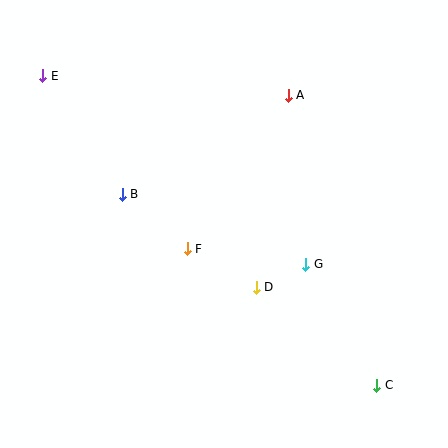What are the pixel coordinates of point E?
Point E is at (43, 76).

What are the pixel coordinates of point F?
Point F is at (187, 249).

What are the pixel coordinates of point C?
Point C is at (377, 385).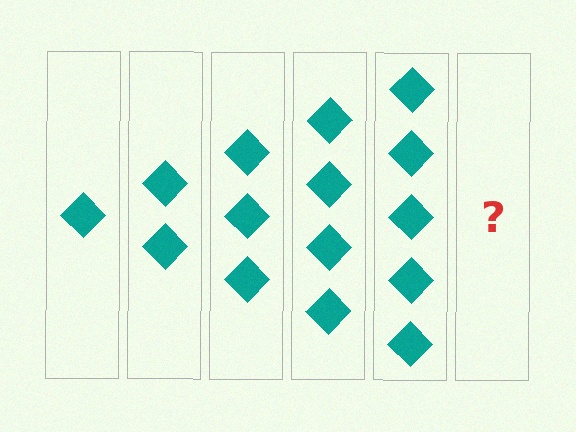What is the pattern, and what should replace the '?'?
The pattern is that each step adds one more diamond. The '?' should be 6 diamonds.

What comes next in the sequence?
The next element should be 6 diamonds.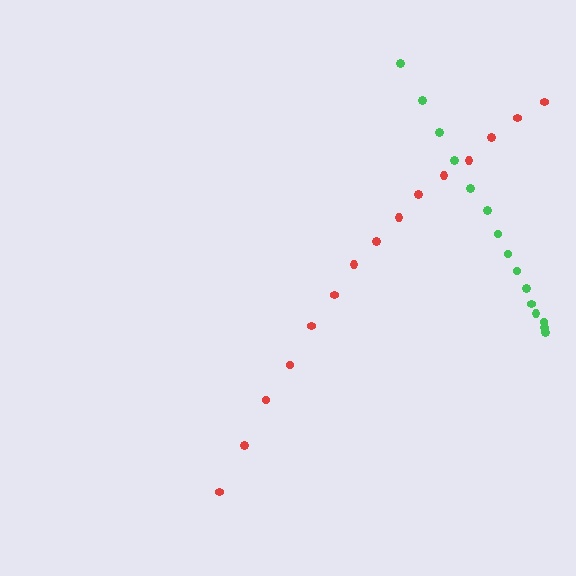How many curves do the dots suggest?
There are 2 distinct paths.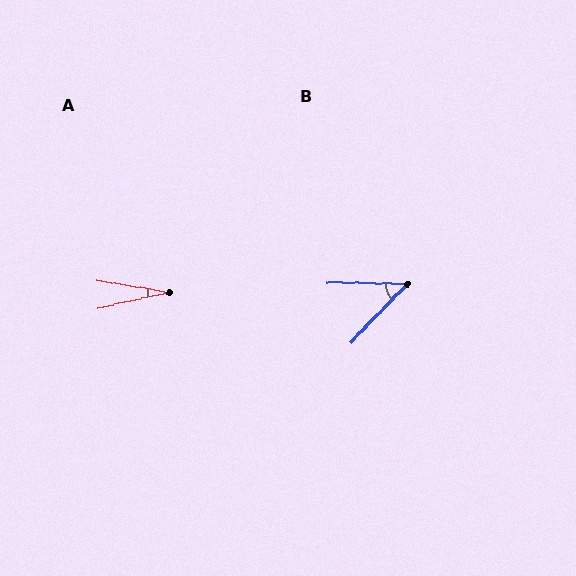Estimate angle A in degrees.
Approximately 22 degrees.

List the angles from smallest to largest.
A (22°), B (47°).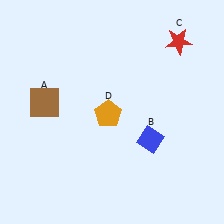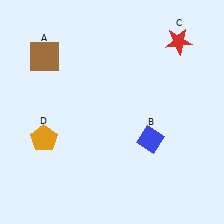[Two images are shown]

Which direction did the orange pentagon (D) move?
The orange pentagon (D) moved left.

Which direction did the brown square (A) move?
The brown square (A) moved up.